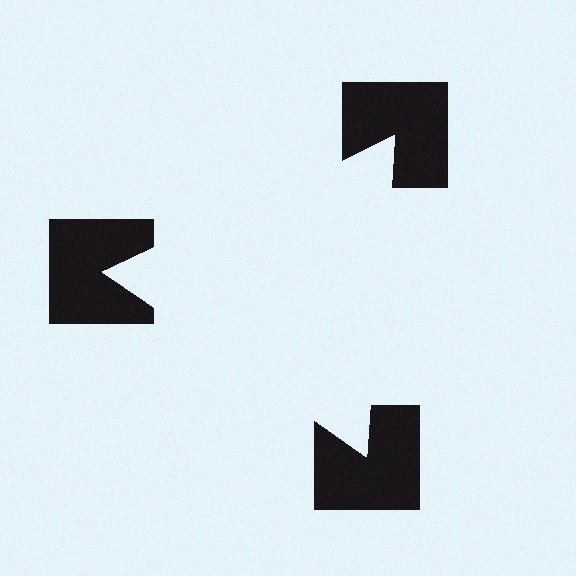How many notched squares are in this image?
There are 3 — one at each vertex of the illusory triangle.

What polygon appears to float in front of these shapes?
An illusory triangle — its edges are inferred from the aligned wedge cuts in the notched squares, not physically drawn.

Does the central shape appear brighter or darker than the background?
It typically appears slightly brighter than the background, even though no actual brightness change is drawn.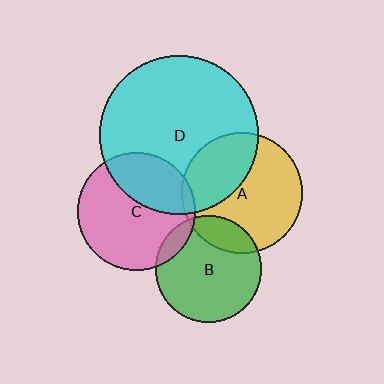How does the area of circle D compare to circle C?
Approximately 1.8 times.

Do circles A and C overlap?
Yes.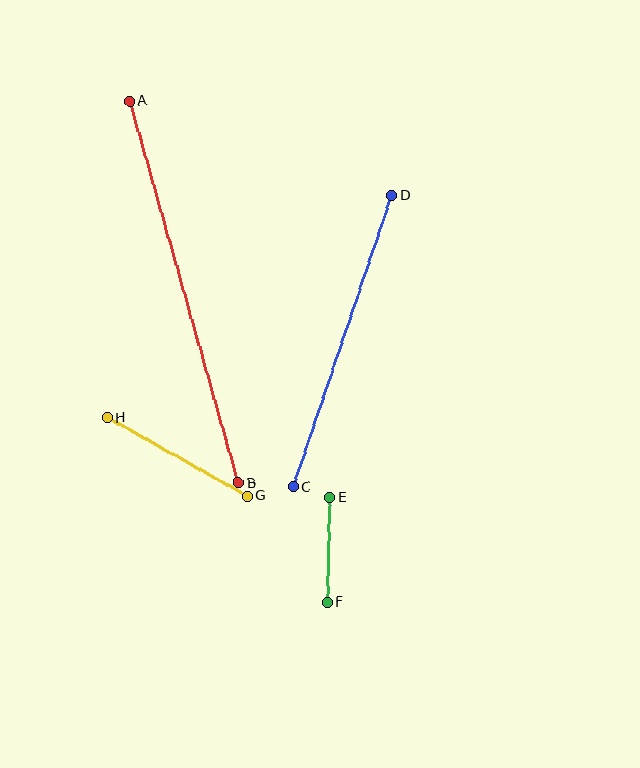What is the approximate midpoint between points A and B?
The midpoint is at approximately (184, 292) pixels.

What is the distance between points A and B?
The distance is approximately 397 pixels.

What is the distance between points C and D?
The distance is approximately 308 pixels.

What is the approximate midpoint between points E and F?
The midpoint is at approximately (329, 550) pixels.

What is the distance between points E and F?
The distance is approximately 105 pixels.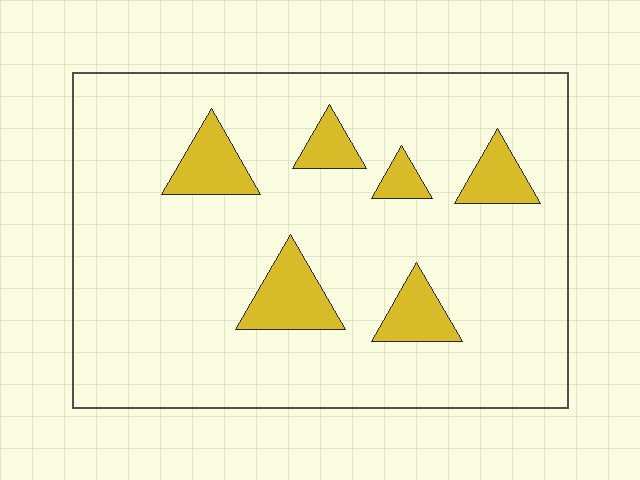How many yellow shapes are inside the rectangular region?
6.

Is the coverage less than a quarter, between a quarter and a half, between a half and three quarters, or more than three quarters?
Less than a quarter.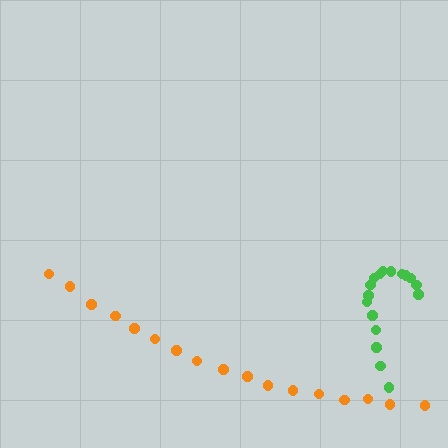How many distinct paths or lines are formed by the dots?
There are 2 distinct paths.